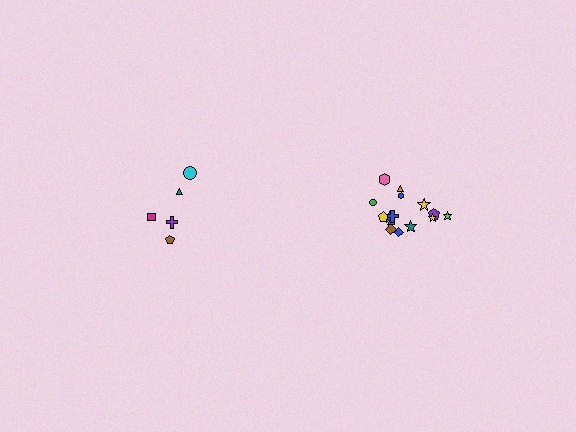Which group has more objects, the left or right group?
The right group.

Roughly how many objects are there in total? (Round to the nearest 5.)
Roughly 20 objects in total.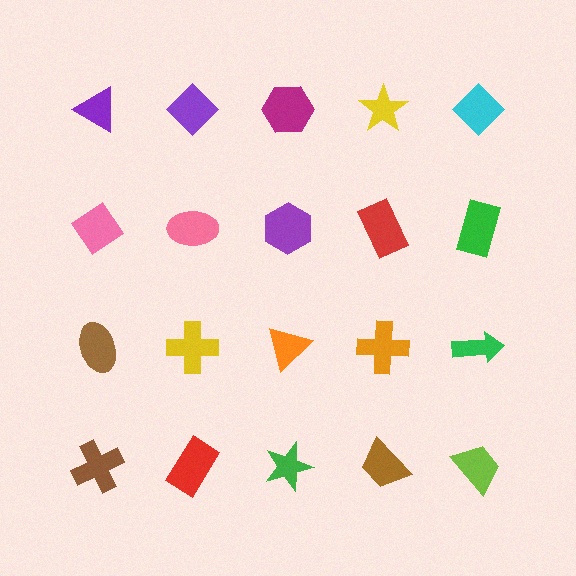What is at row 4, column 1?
A brown cross.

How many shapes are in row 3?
5 shapes.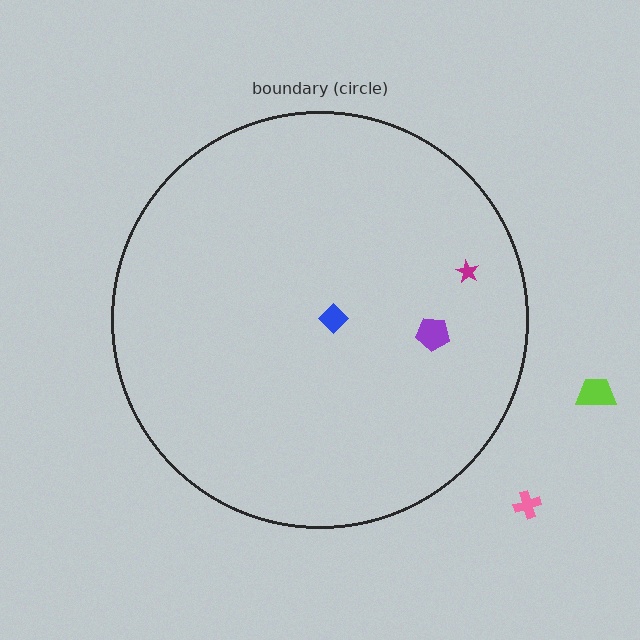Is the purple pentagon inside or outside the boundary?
Inside.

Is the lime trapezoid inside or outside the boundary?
Outside.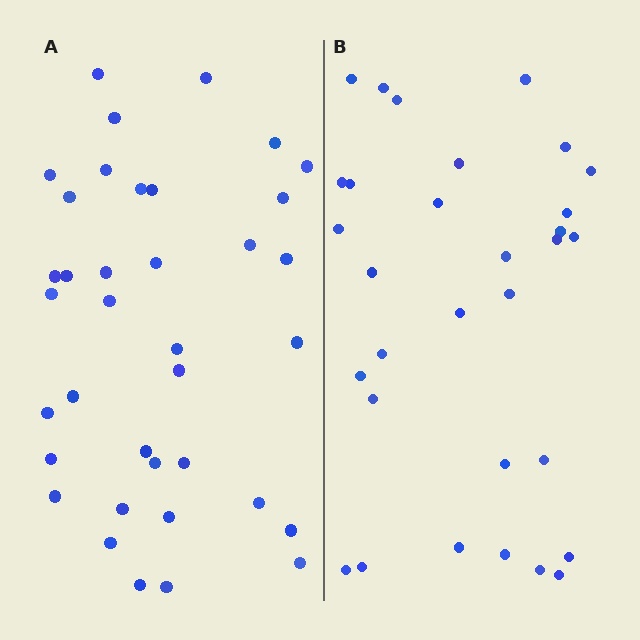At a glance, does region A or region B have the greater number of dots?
Region A (the left region) has more dots.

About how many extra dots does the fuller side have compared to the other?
Region A has about 6 more dots than region B.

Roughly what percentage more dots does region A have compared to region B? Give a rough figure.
About 20% more.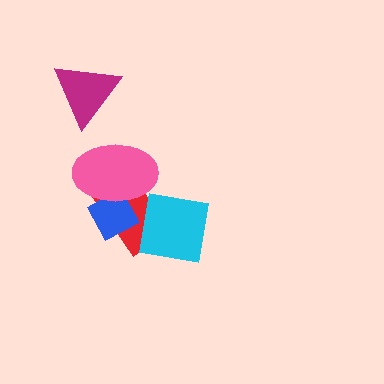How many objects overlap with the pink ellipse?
2 objects overlap with the pink ellipse.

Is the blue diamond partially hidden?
Yes, it is partially covered by another shape.